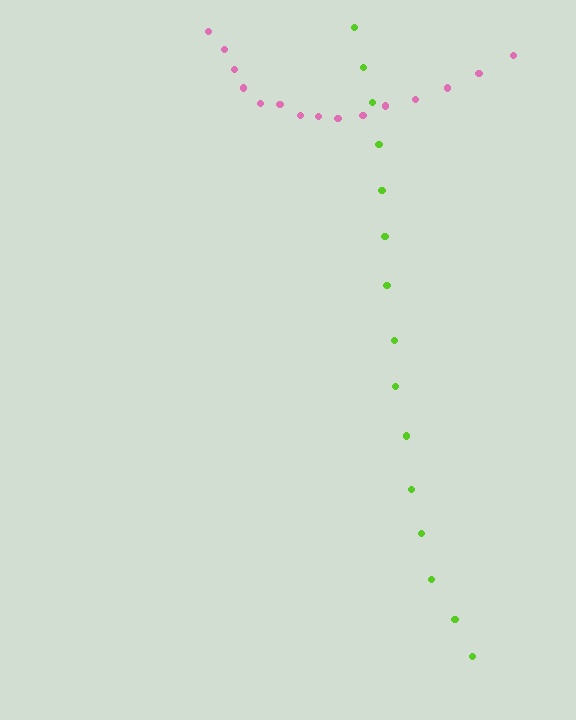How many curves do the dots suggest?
There are 2 distinct paths.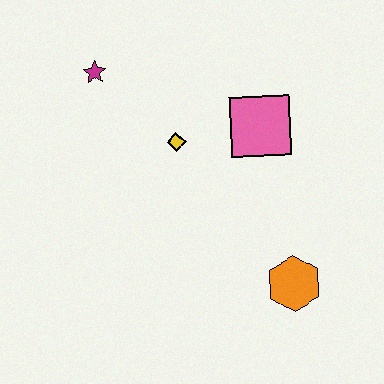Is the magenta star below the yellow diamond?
No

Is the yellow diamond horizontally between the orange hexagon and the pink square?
No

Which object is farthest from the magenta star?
The orange hexagon is farthest from the magenta star.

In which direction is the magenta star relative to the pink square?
The magenta star is to the left of the pink square.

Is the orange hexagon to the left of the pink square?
No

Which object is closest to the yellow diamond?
The pink square is closest to the yellow diamond.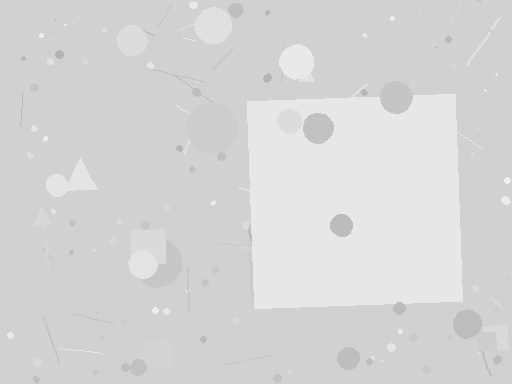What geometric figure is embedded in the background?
A square is embedded in the background.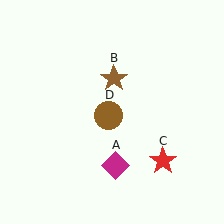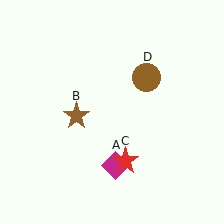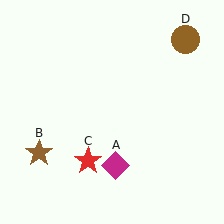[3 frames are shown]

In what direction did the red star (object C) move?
The red star (object C) moved left.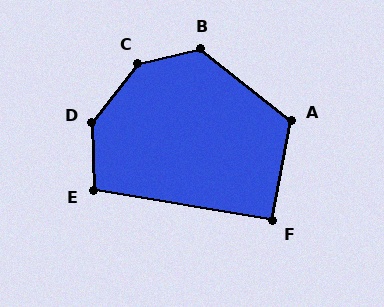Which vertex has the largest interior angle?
C, at approximately 141 degrees.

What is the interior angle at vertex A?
Approximately 117 degrees (obtuse).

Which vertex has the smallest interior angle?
F, at approximately 91 degrees.